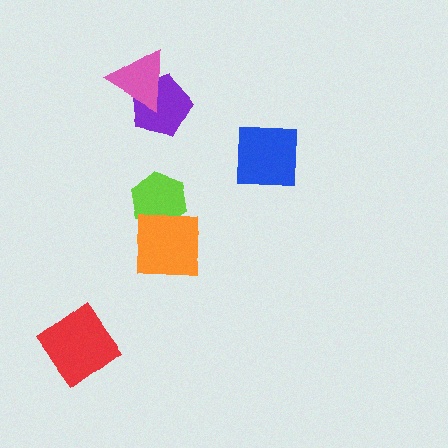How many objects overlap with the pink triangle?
1 object overlaps with the pink triangle.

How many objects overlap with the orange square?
1 object overlaps with the orange square.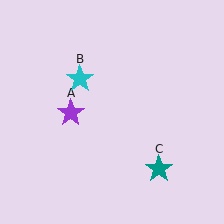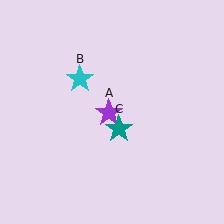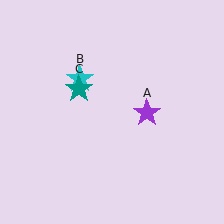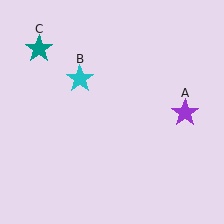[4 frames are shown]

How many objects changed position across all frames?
2 objects changed position: purple star (object A), teal star (object C).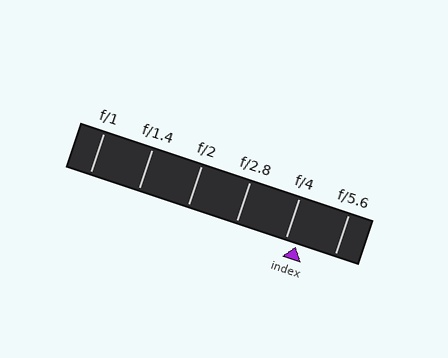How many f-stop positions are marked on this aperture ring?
There are 6 f-stop positions marked.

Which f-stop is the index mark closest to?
The index mark is closest to f/4.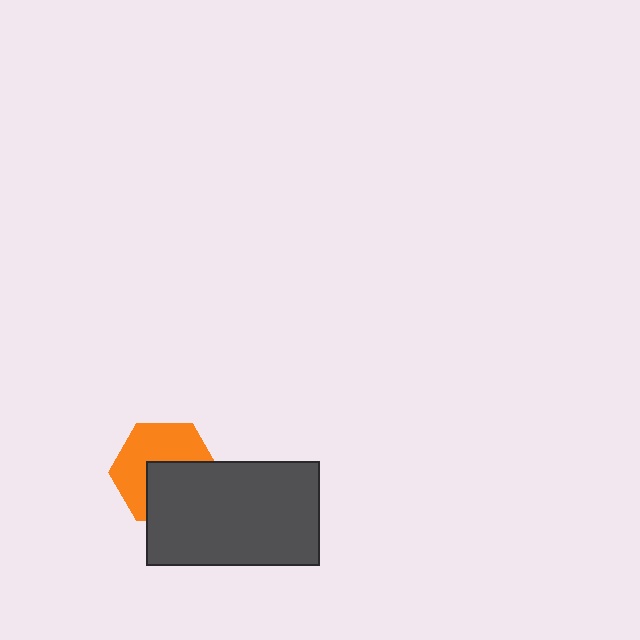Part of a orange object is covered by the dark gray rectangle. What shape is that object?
It is a hexagon.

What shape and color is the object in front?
The object in front is a dark gray rectangle.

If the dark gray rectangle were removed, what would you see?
You would see the complete orange hexagon.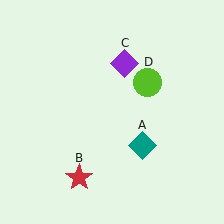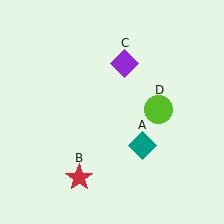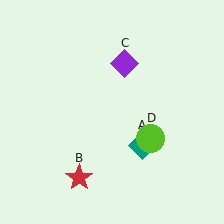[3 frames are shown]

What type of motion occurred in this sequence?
The lime circle (object D) rotated clockwise around the center of the scene.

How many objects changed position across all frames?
1 object changed position: lime circle (object D).